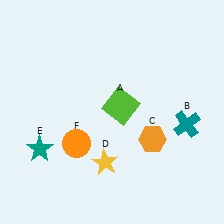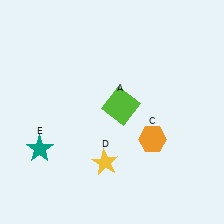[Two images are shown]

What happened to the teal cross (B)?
The teal cross (B) was removed in Image 2. It was in the bottom-right area of Image 1.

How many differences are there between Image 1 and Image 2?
There are 2 differences between the two images.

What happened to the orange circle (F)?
The orange circle (F) was removed in Image 2. It was in the bottom-left area of Image 1.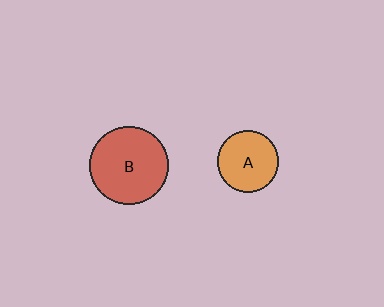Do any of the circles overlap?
No, none of the circles overlap.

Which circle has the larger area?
Circle B (red).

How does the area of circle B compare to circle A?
Approximately 1.6 times.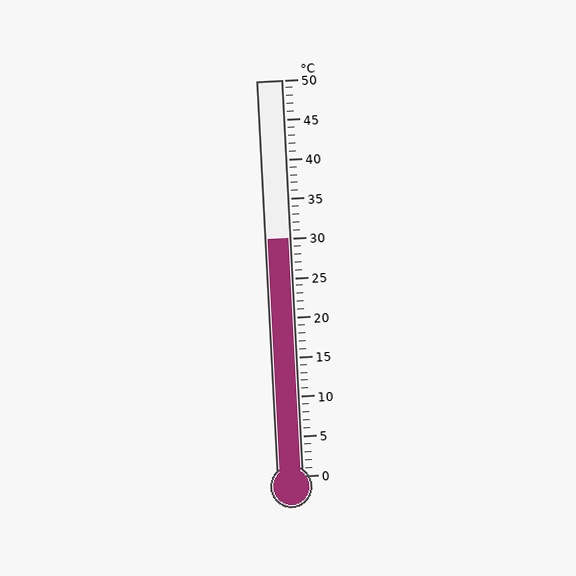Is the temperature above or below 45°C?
The temperature is below 45°C.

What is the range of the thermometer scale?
The thermometer scale ranges from 0°C to 50°C.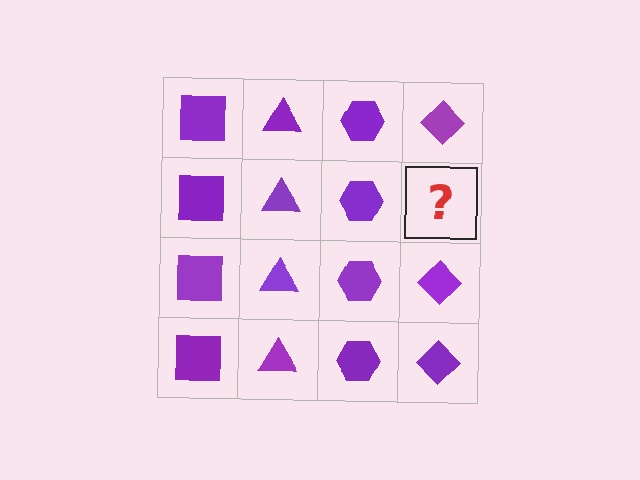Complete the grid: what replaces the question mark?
The question mark should be replaced with a purple diamond.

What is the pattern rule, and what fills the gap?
The rule is that each column has a consistent shape. The gap should be filled with a purple diamond.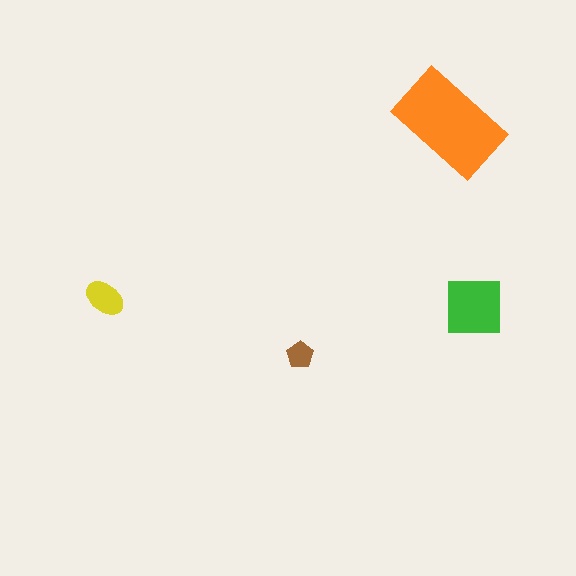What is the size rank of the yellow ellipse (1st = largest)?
3rd.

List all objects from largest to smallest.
The orange rectangle, the green square, the yellow ellipse, the brown pentagon.